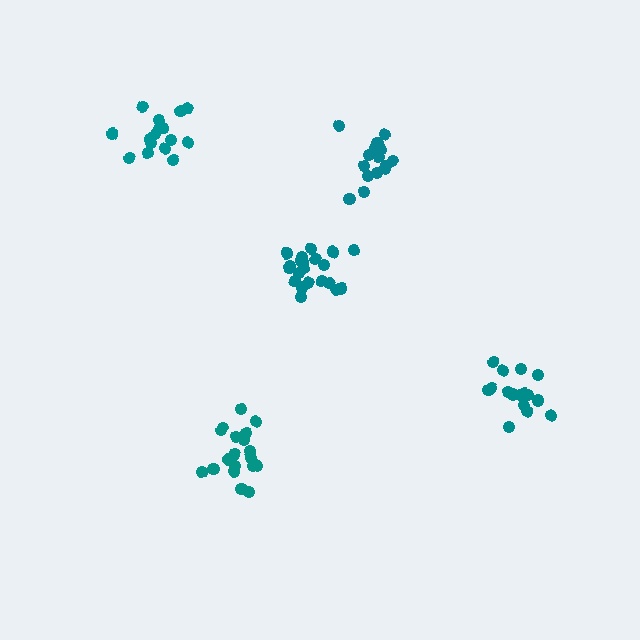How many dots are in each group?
Group 1: 20 dots, Group 2: 16 dots, Group 3: 17 dots, Group 4: 21 dots, Group 5: 15 dots (89 total).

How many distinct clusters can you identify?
There are 5 distinct clusters.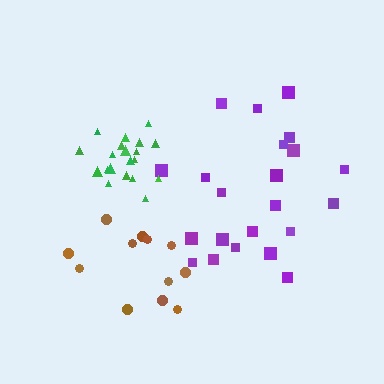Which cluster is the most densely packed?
Green.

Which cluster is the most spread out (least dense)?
Purple.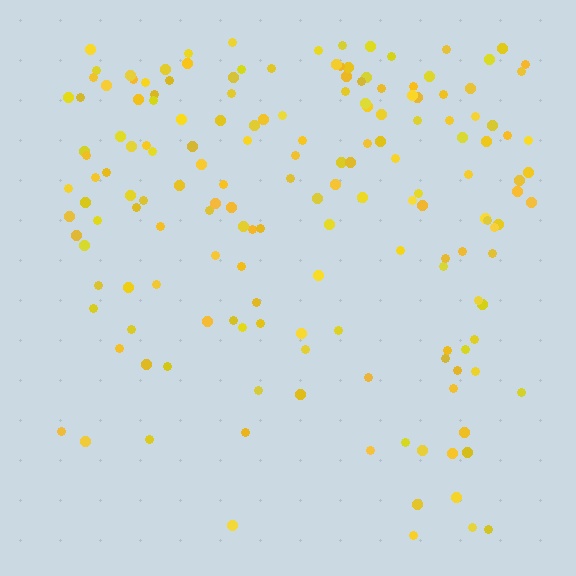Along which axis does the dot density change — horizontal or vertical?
Vertical.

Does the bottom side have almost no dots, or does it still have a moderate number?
Still a moderate number, just noticeably fewer than the top.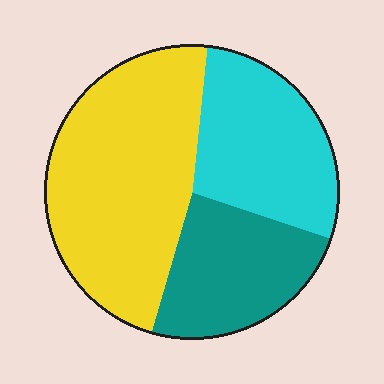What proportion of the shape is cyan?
Cyan covers around 30% of the shape.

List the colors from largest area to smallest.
From largest to smallest: yellow, cyan, teal.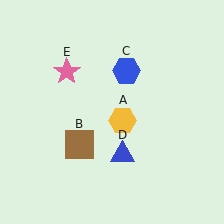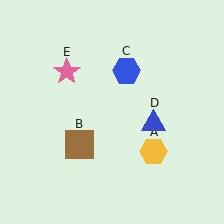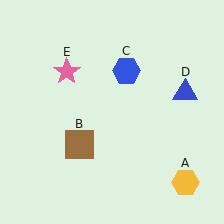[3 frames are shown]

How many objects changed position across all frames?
2 objects changed position: yellow hexagon (object A), blue triangle (object D).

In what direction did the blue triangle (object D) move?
The blue triangle (object D) moved up and to the right.